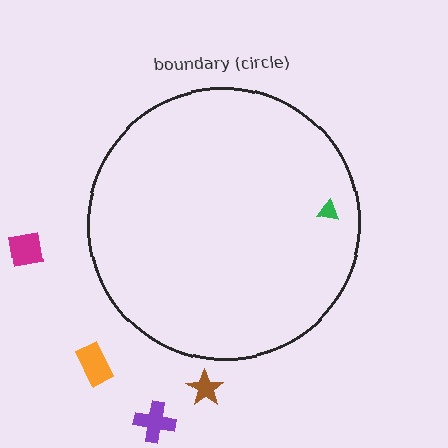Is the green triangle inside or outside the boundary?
Inside.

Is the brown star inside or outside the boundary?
Outside.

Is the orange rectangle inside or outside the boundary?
Outside.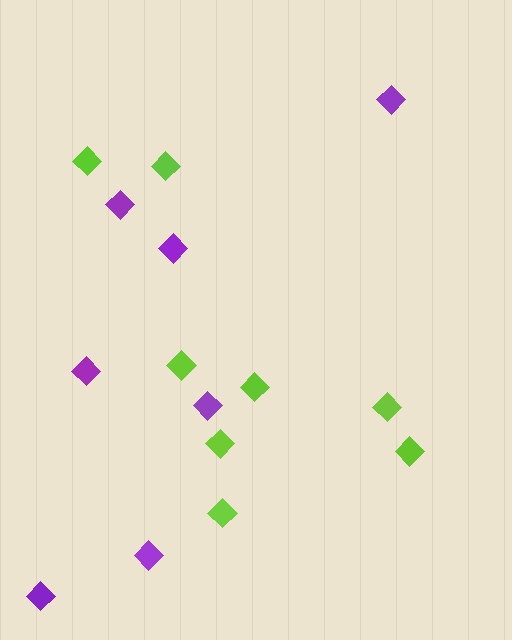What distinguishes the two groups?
There are 2 groups: one group of lime diamonds (8) and one group of purple diamonds (7).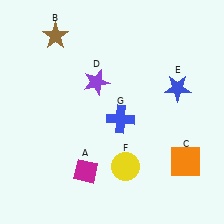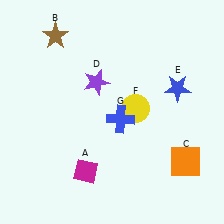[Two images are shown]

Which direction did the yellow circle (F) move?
The yellow circle (F) moved up.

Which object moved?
The yellow circle (F) moved up.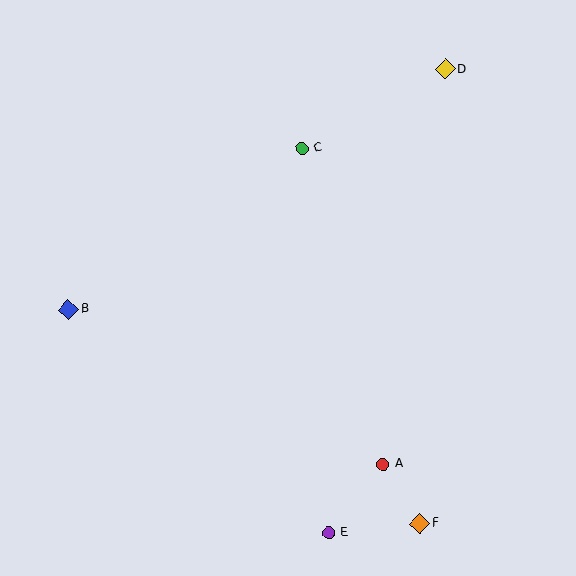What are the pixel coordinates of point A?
Point A is at (383, 464).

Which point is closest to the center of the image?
Point C at (302, 148) is closest to the center.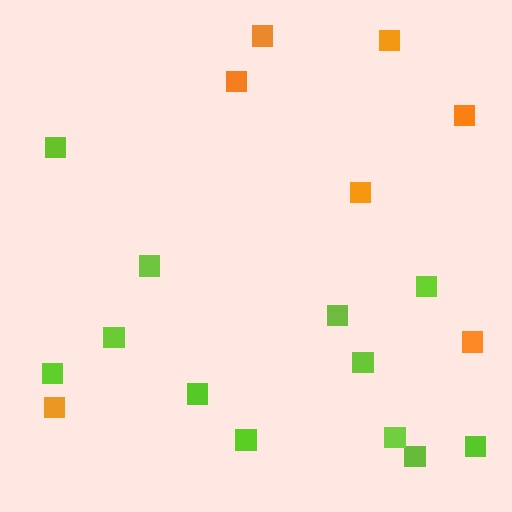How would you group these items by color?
There are 2 groups: one group of orange squares (7) and one group of lime squares (12).